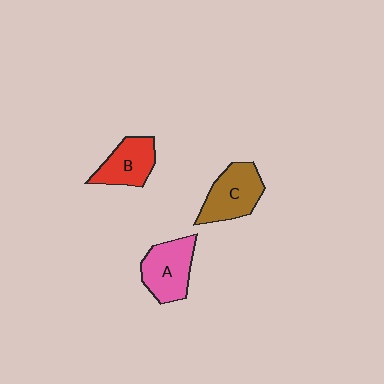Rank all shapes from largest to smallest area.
From largest to smallest: A (pink), C (brown), B (red).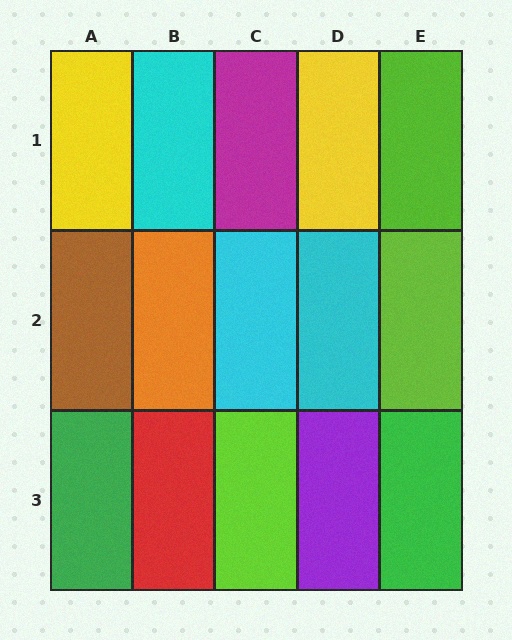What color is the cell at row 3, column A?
Green.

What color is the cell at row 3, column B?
Red.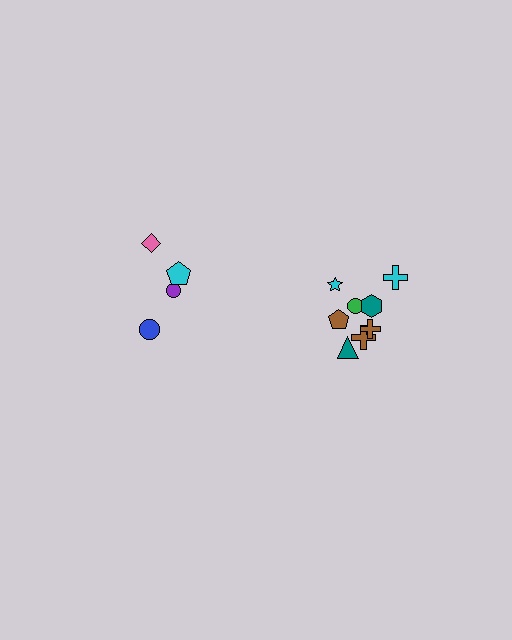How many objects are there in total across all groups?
There are 12 objects.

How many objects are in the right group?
There are 8 objects.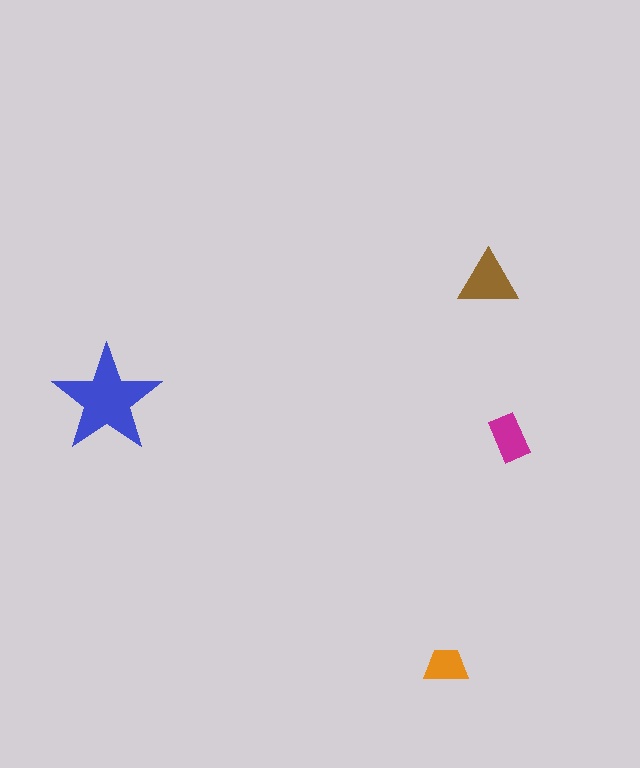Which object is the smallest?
The orange trapezoid.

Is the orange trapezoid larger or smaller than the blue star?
Smaller.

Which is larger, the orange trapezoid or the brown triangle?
The brown triangle.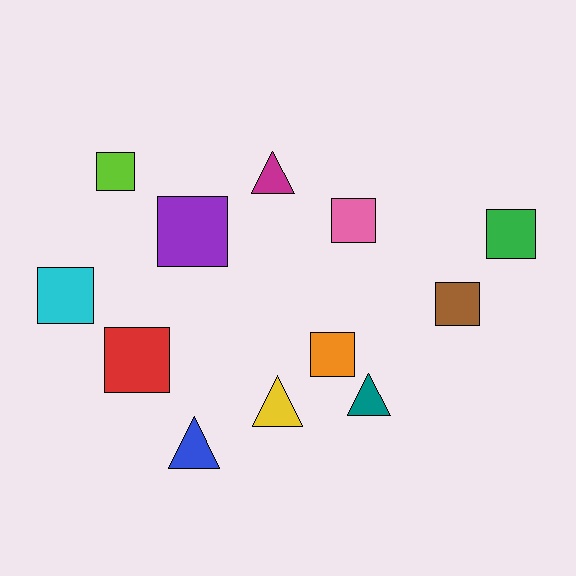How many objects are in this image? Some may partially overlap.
There are 12 objects.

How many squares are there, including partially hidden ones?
There are 8 squares.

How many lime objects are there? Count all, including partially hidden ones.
There is 1 lime object.